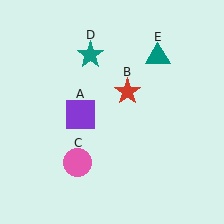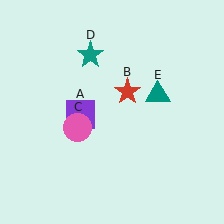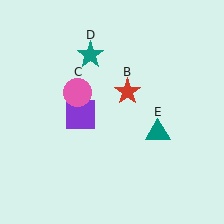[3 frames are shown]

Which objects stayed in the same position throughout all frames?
Purple square (object A) and red star (object B) and teal star (object D) remained stationary.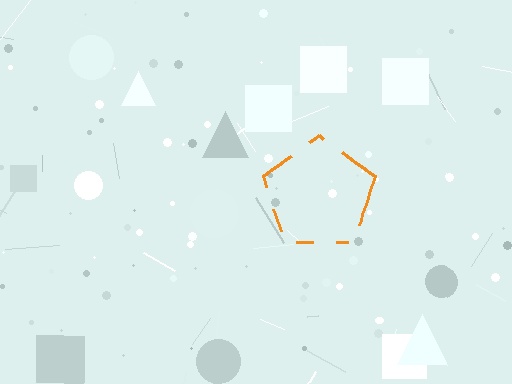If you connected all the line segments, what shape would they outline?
They would outline a pentagon.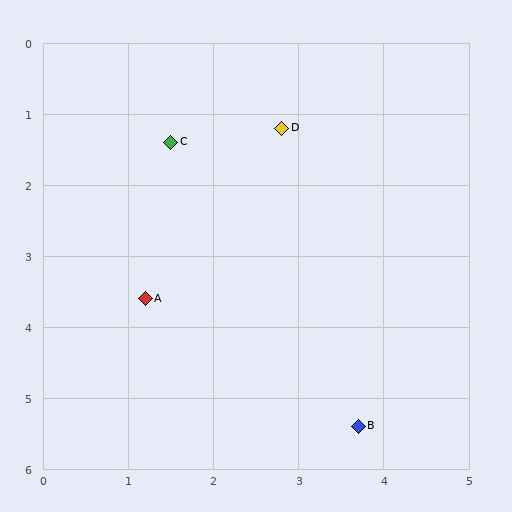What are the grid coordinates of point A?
Point A is at approximately (1.2, 3.6).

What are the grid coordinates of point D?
Point D is at approximately (2.8, 1.2).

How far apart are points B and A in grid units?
Points B and A are about 3.1 grid units apart.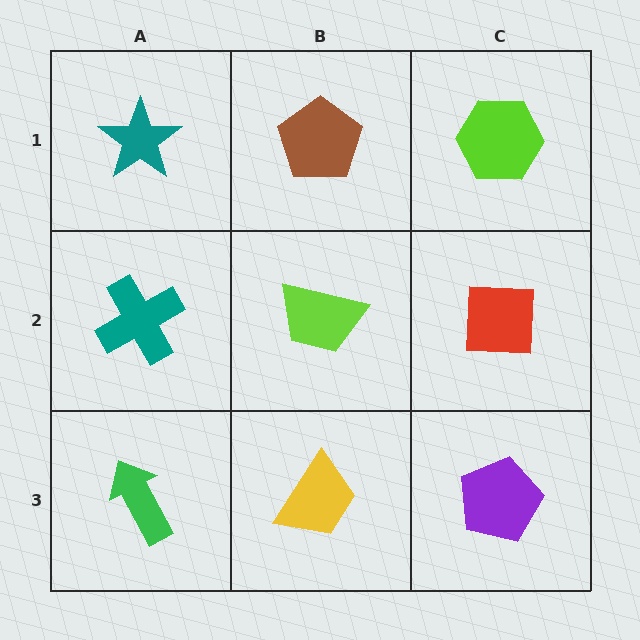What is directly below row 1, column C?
A red square.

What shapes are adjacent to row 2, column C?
A lime hexagon (row 1, column C), a purple pentagon (row 3, column C), a lime trapezoid (row 2, column B).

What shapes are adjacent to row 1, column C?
A red square (row 2, column C), a brown pentagon (row 1, column B).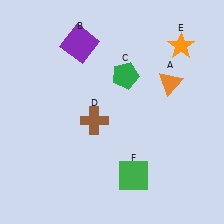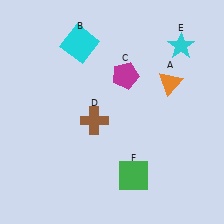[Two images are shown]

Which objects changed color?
B changed from purple to cyan. C changed from green to magenta. E changed from orange to cyan.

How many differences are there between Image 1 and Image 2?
There are 3 differences between the two images.